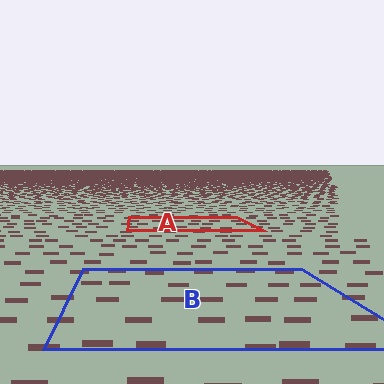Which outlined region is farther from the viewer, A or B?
Region A is farther from the viewer — the texture elements inside it appear smaller and more densely packed.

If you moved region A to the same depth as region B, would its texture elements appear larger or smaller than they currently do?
They would appear larger. At a closer depth, the same texture elements are projected at a bigger on-screen size.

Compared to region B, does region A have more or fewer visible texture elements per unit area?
Region A has more texture elements per unit area — they are packed more densely because it is farther away.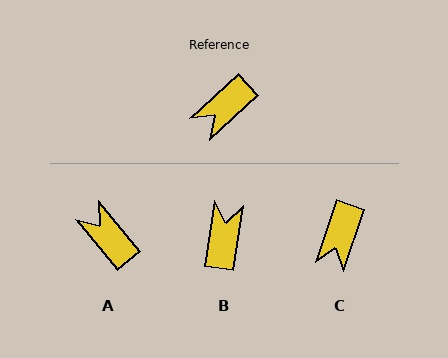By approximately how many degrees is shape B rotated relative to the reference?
Approximately 141 degrees clockwise.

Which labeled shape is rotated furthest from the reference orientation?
B, about 141 degrees away.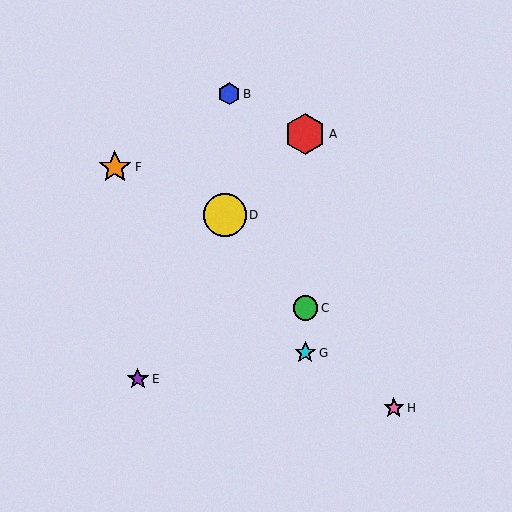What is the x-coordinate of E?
Object E is at x≈138.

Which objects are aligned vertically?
Objects A, C, G are aligned vertically.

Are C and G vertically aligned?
Yes, both are at x≈305.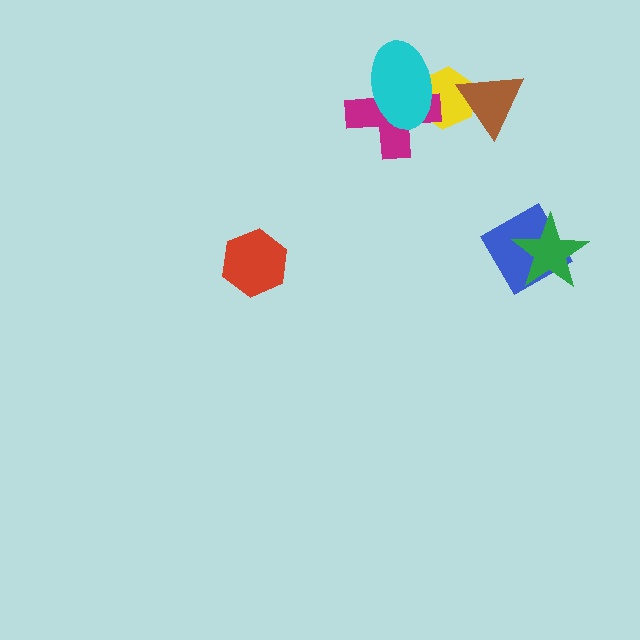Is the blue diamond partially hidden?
Yes, it is partially covered by another shape.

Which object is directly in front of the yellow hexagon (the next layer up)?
The magenta cross is directly in front of the yellow hexagon.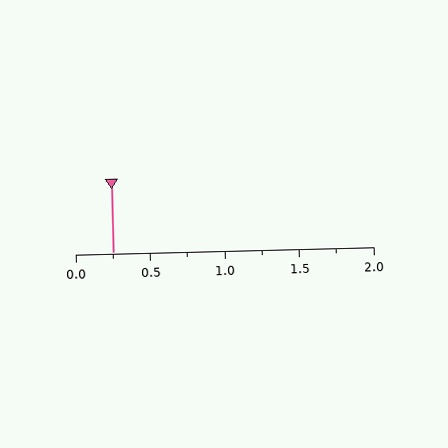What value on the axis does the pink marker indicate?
The marker indicates approximately 0.25.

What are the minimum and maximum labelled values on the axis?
The axis runs from 0.0 to 2.0.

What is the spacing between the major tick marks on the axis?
The major ticks are spaced 0.5 apart.